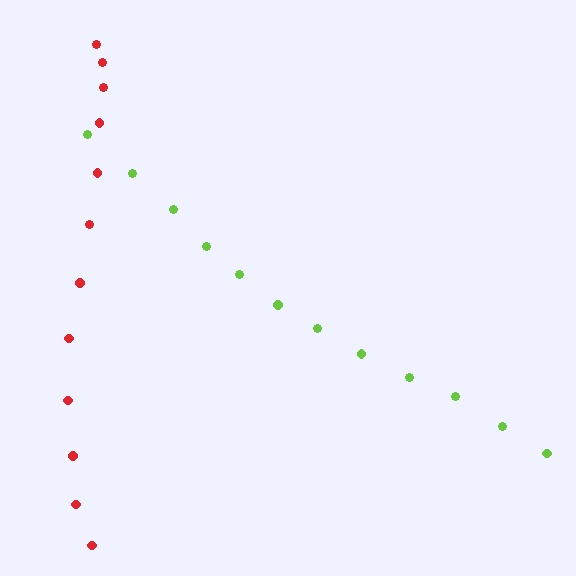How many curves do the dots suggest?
There are 2 distinct paths.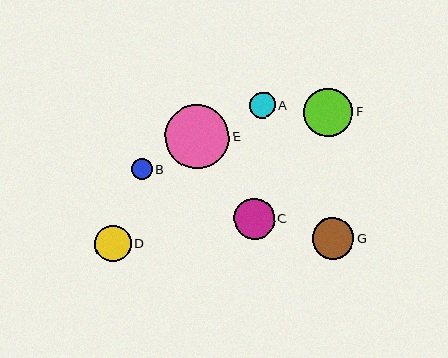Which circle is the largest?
Circle E is the largest with a size of approximately 64 pixels.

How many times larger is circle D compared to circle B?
Circle D is approximately 1.7 times the size of circle B.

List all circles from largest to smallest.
From largest to smallest: E, F, G, C, D, A, B.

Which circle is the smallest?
Circle B is the smallest with a size of approximately 21 pixels.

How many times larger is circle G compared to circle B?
Circle G is approximately 2.0 times the size of circle B.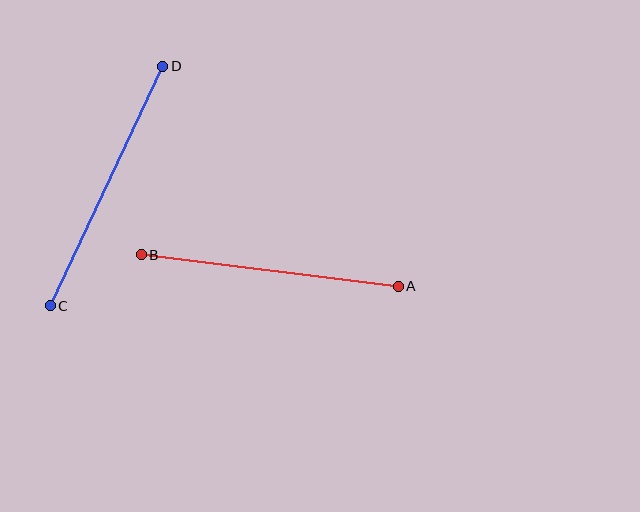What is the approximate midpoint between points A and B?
The midpoint is at approximately (270, 270) pixels.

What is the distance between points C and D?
The distance is approximately 265 pixels.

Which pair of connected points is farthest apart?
Points C and D are farthest apart.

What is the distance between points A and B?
The distance is approximately 259 pixels.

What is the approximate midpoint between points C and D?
The midpoint is at approximately (107, 186) pixels.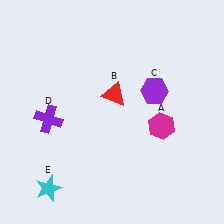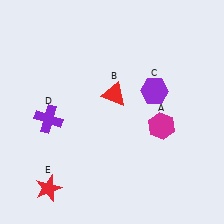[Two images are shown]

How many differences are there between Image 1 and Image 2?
There is 1 difference between the two images.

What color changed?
The star (E) changed from cyan in Image 1 to red in Image 2.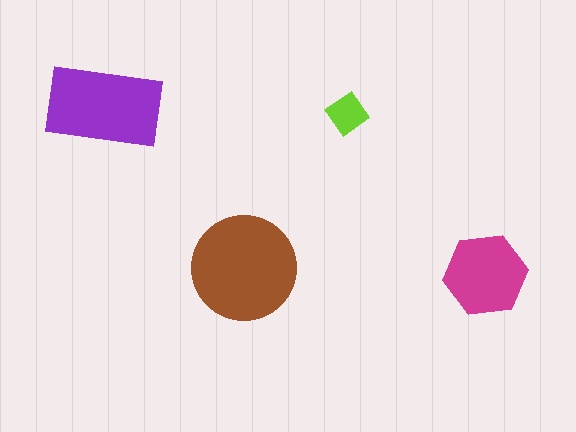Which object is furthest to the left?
The purple rectangle is leftmost.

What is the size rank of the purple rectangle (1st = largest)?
2nd.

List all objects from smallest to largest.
The lime diamond, the magenta hexagon, the purple rectangle, the brown circle.